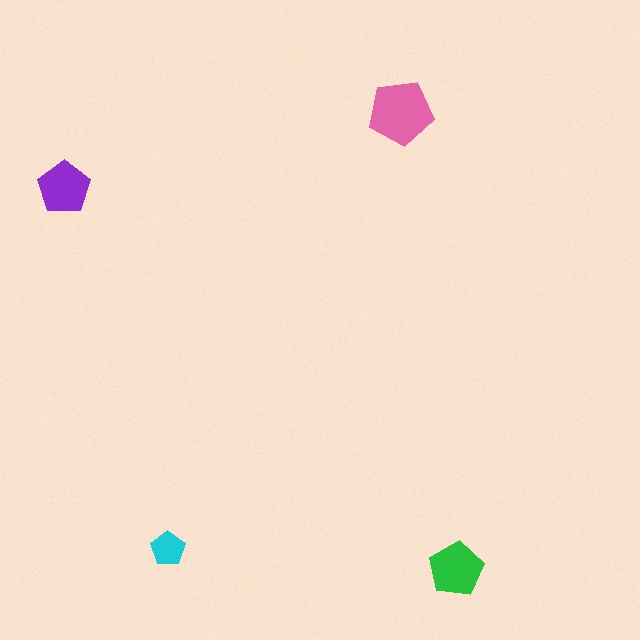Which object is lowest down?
The green pentagon is bottommost.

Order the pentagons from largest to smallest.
the pink one, the green one, the purple one, the cyan one.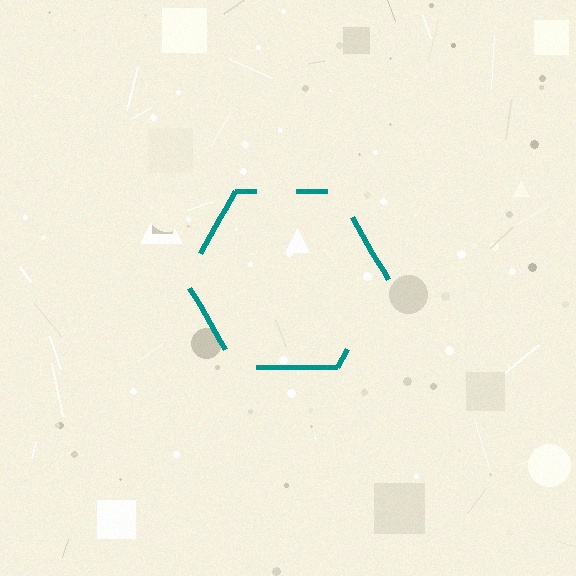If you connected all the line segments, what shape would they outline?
They would outline a hexagon.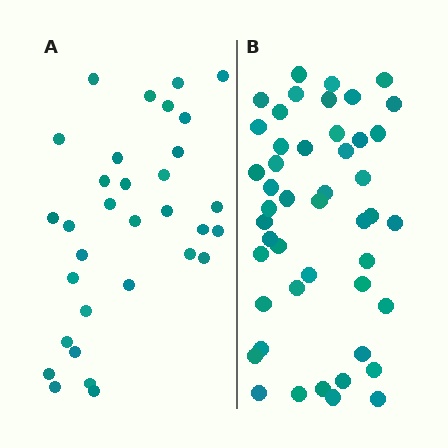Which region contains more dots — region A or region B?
Region B (the right region) has more dots.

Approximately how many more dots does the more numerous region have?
Region B has approximately 15 more dots than region A.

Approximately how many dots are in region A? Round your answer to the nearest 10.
About 30 dots. (The exact count is 32, which rounds to 30.)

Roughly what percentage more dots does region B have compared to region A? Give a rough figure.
About 45% more.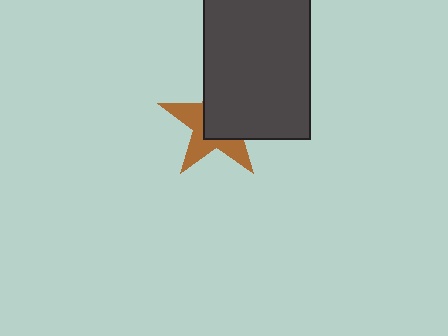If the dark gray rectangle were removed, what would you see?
You would see the complete brown star.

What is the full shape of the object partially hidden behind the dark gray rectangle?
The partially hidden object is a brown star.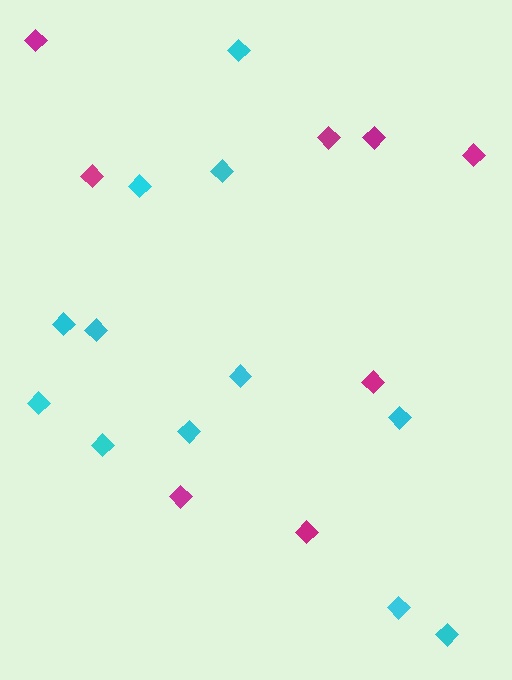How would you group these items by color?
There are 2 groups: one group of cyan diamonds (12) and one group of magenta diamonds (8).